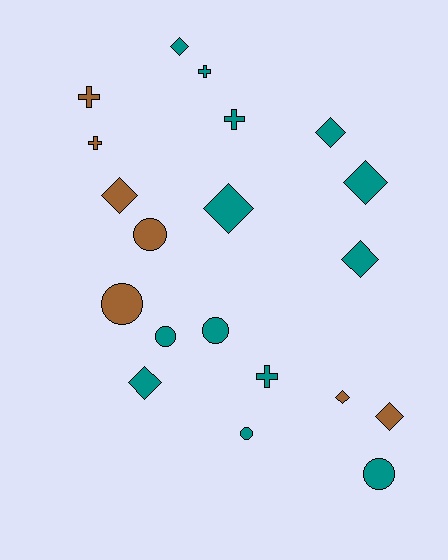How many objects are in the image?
There are 20 objects.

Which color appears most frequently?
Teal, with 13 objects.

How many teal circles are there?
There are 4 teal circles.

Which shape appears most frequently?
Diamond, with 9 objects.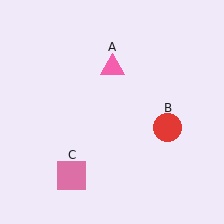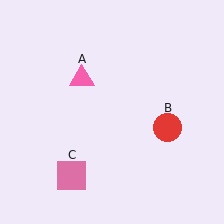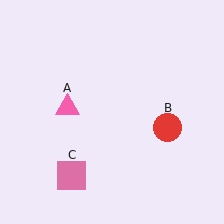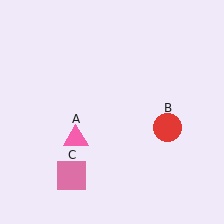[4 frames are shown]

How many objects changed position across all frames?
1 object changed position: pink triangle (object A).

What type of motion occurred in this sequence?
The pink triangle (object A) rotated counterclockwise around the center of the scene.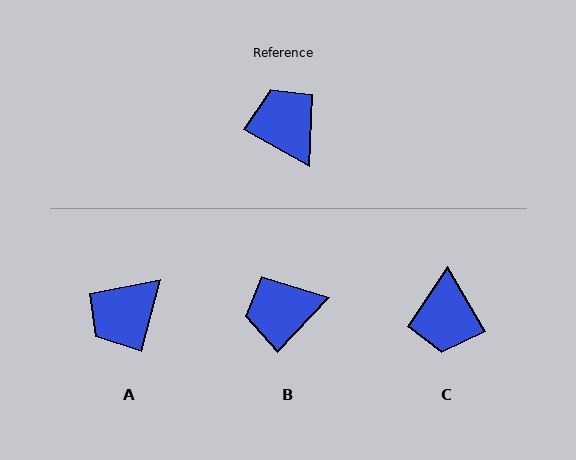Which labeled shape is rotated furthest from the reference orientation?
C, about 149 degrees away.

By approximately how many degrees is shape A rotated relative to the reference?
Approximately 104 degrees counter-clockwise.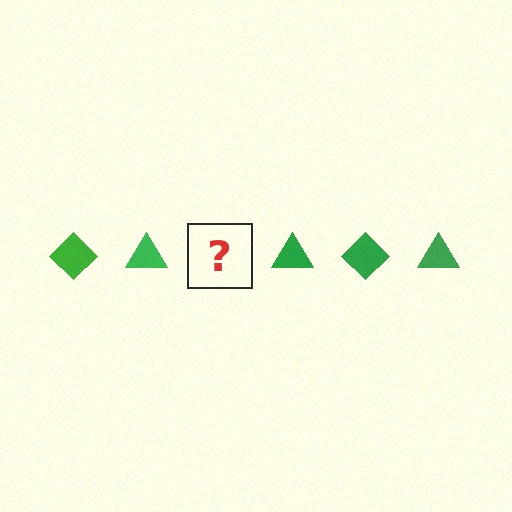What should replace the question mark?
The question mark should be replaced with a green diamond.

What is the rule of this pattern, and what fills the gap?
The rule is that the pattern cycles through diamond, triangle shapes in green. The gap should be filled with a green diamond.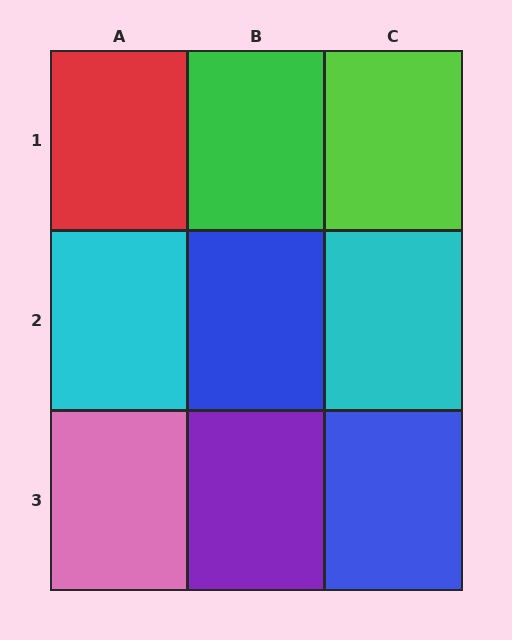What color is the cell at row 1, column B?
Green.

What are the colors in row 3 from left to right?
Pink, purple, blue.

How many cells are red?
1 cell is red.